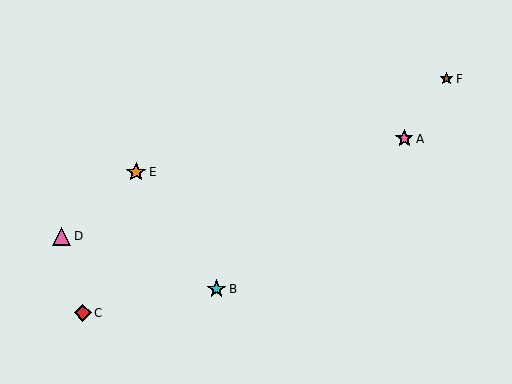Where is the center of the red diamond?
The center of the red diamond is at (83, 313).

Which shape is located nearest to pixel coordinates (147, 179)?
The orange star (labeled E) at (136, 172) is nearest to that location.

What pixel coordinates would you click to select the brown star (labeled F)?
Click at (446, 79) to select the brown star F.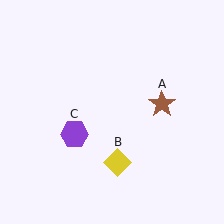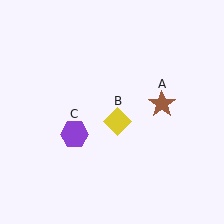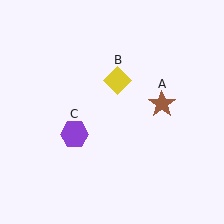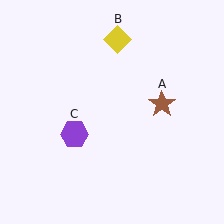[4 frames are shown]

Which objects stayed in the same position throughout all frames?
Brown star (object A) and purple hexagon (object C) remained stationary.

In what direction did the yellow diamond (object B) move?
The yellow diamond (object B) moved up.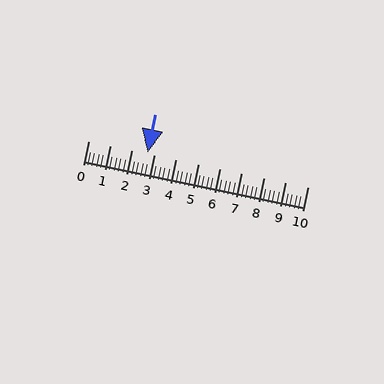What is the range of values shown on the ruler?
The ruler shows values from 0 to 10.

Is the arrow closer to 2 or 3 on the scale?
The arrow is closer to 3.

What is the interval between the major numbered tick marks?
The major tick marks are spaced 1 units apart.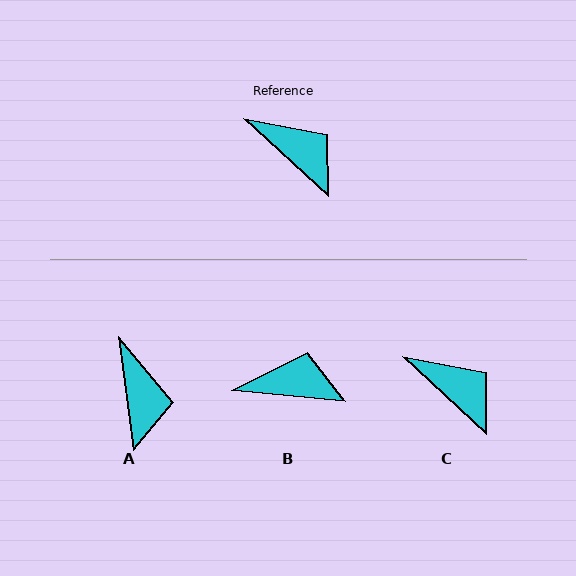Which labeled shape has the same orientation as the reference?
C.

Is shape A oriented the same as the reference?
No, it is off by about 40 degrees.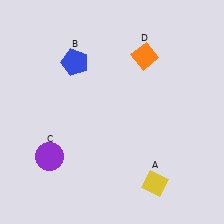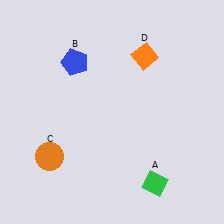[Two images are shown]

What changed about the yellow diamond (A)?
In Image 1, A is yellow. In Image 2, it changed to green.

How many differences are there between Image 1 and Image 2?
There are 2 differences between the two images.